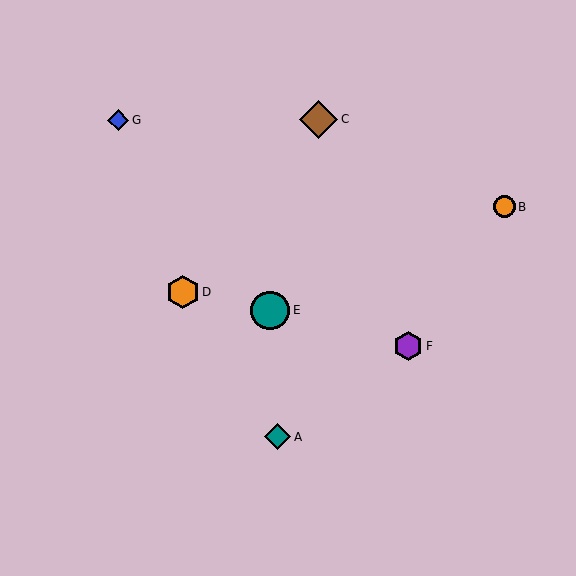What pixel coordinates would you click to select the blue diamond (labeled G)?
Click at (118, 120) to select the blue diamond G.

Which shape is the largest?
The teal circle (labeled E) is the largest.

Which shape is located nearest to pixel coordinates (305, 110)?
The brown diamond (labeled C) at (319, 119) is nearest to that location.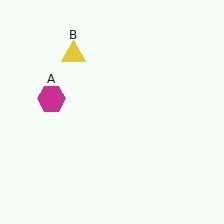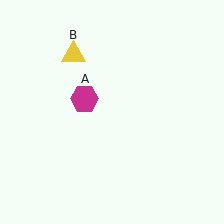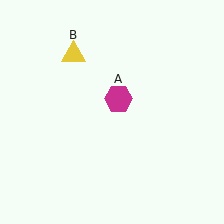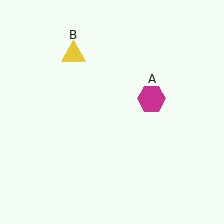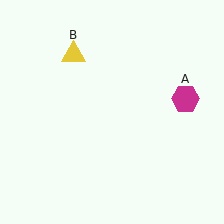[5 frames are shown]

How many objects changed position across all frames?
1 object changed position: magenta hexagon (object A).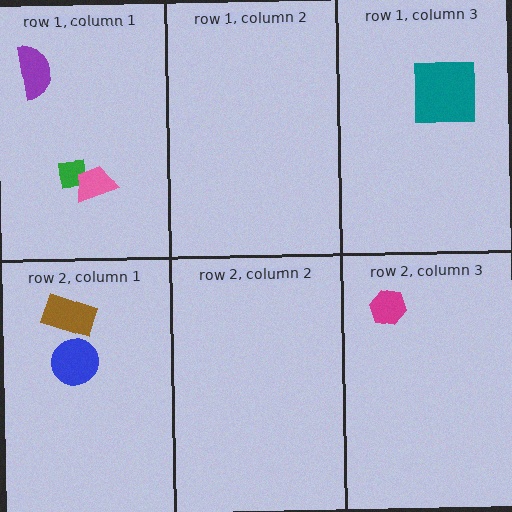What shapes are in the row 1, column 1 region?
The green square, the purple semicircle, the pink trapezoid.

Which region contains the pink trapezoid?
The row 1, column 1 region.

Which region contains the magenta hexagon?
The row 2, column 3 region.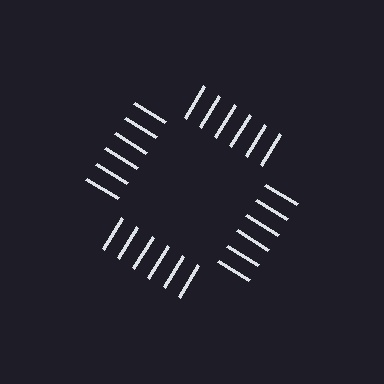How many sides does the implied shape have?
4 sides — the line-ends trace a square.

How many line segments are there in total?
24 — 6 along each of the 4 edges.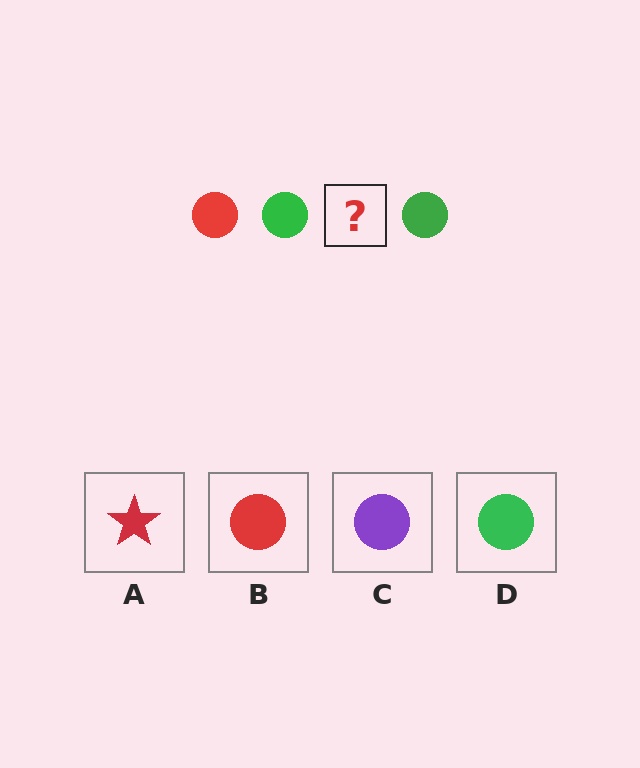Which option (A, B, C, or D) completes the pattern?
B.